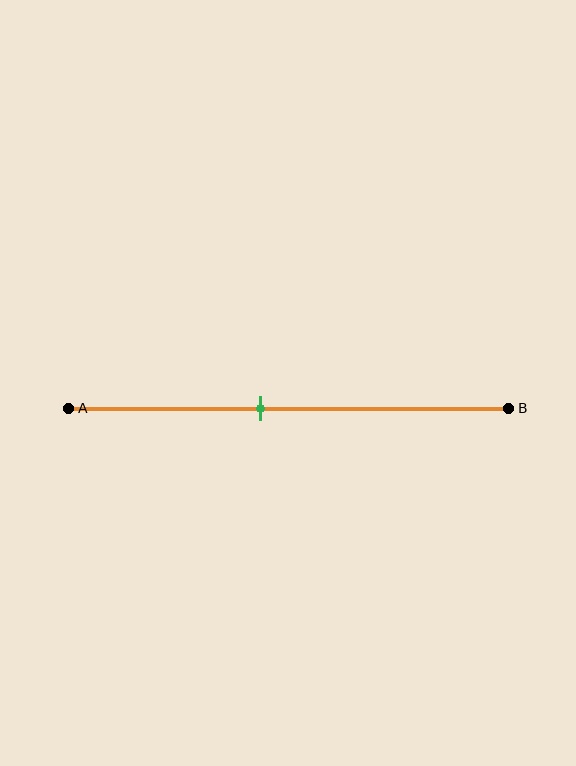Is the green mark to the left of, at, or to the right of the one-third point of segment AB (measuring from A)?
The green mark is to the right of the one-third point of segment AB.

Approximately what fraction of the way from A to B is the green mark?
The green mark is approximately 45% of the way from A to B.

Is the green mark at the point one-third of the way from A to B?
No, the mark is at about 45% from A, not at the 33% one-third point.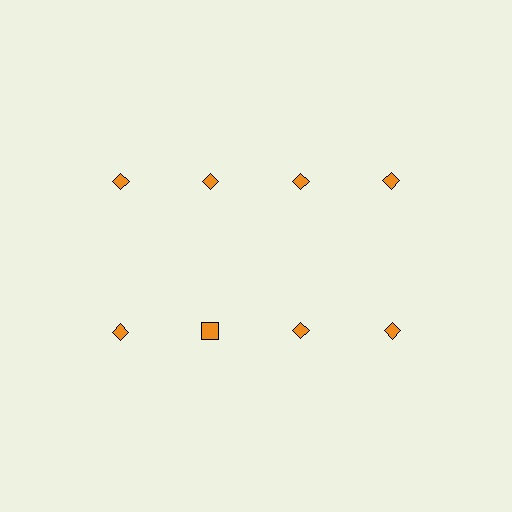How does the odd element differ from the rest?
It has a different shape: square instead of diamond.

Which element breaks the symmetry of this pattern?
The orange square in the second row, second from left column breaks the symmetry. All other shapes are orange diamonds.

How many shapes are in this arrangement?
There are 8 shapes arranged in a grid pattern.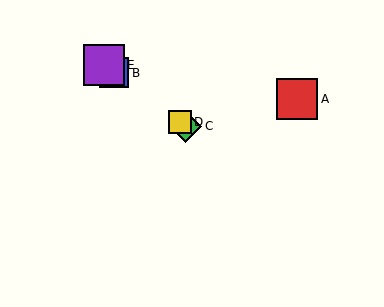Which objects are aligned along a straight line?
Objects B, C, D, E are aligned along a straight line.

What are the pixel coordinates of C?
Object C is at (186, 126).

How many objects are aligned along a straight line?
4 objects (B, C, D, E) are aligned along a straight line.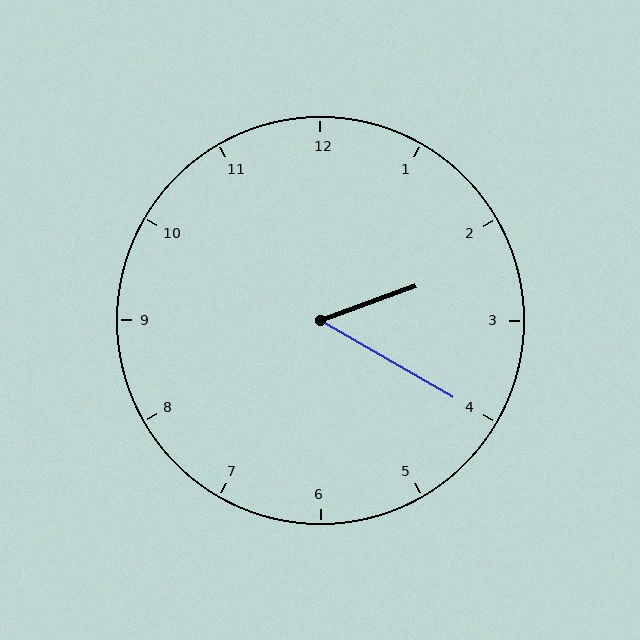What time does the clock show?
2:20.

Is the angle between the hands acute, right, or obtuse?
It is acute.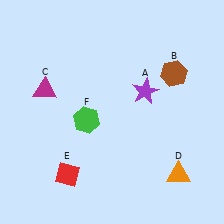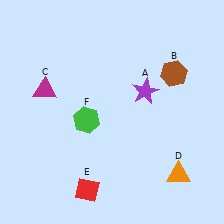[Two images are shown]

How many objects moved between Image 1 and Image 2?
1 object moved between the two images.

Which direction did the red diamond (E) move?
The red diamond (E) moved right.